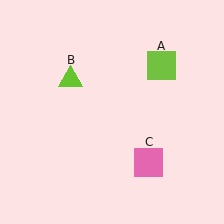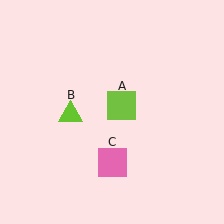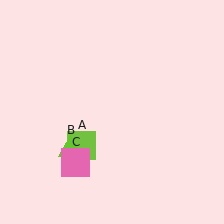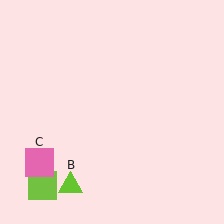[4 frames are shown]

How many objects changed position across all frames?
3 objects changed position: lime square (object A), lime triangle (object B), pink square (object C).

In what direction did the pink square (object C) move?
The pink square (object C) moved left.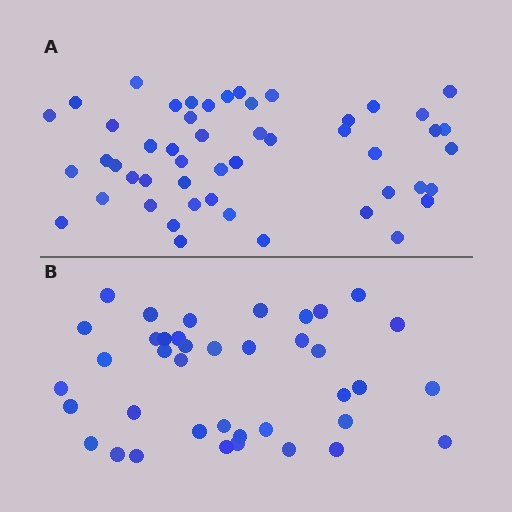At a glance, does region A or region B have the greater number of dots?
Region A (the top region) has more dots.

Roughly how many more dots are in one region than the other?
Region A has roughly 12 or so more dots than region B.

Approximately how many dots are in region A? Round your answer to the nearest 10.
About 50 dots.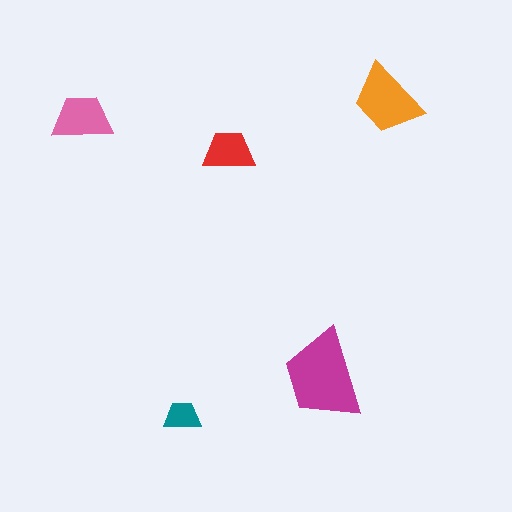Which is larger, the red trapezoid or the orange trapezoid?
The orange one.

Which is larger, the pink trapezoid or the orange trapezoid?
The orange one.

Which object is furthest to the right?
The orange trapezoid is rightmost.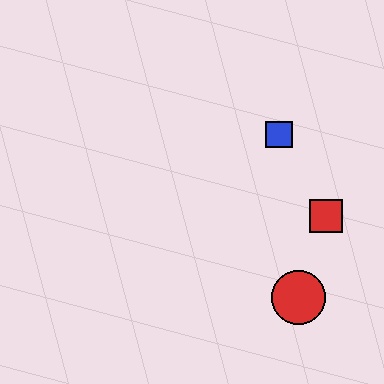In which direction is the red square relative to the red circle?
The red square is above the red circle.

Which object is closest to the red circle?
The red square is closest to the red circle.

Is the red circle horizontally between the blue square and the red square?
Yes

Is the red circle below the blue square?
Yes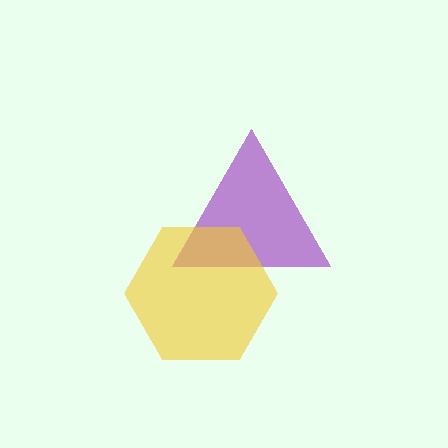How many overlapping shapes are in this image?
There are 2 overlapping shapes in the image.